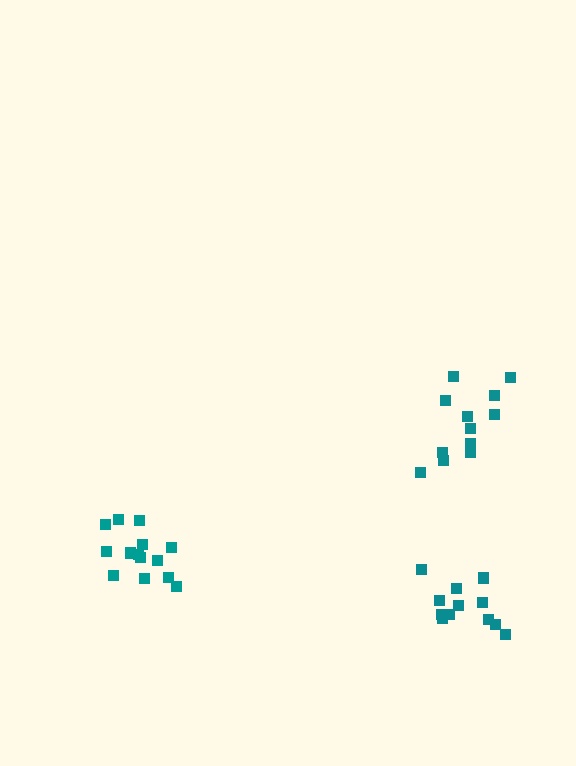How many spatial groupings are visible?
There are 3 spatial groupings.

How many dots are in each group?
Group 1: 12 dots, Group 2: 14 dots, Group 3: 12 dots (38 total).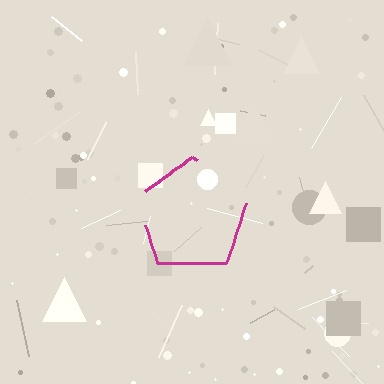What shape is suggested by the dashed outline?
The dashed outline suggests a pentagon.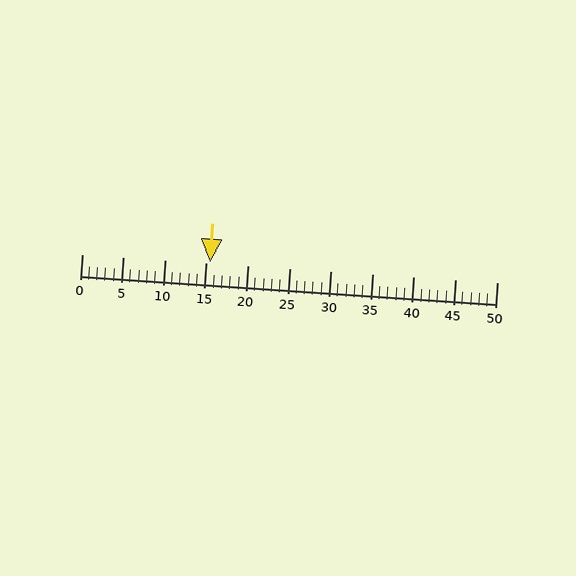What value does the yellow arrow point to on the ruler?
The yellow arrow points to approximately 15.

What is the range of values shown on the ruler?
The ruler shows values from 0 to 50.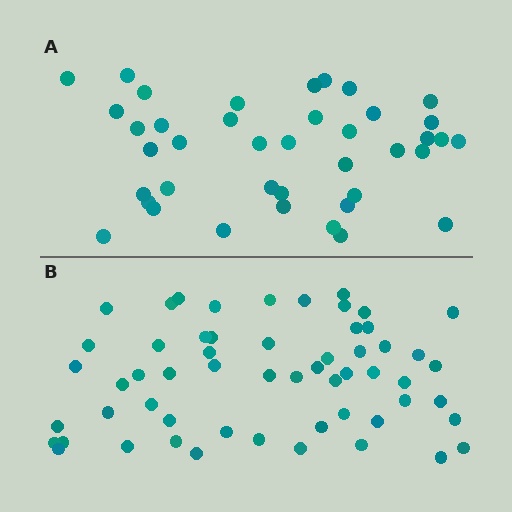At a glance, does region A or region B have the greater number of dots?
Region B (the bottom region) has more dots.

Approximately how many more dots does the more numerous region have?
Region B has approximately 15 more dots than region A.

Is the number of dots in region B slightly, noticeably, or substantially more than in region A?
Region B has noticeably more, but not dramatically so. The ratio is roughly 1.4 to 1.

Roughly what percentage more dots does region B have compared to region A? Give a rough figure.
About 40% more.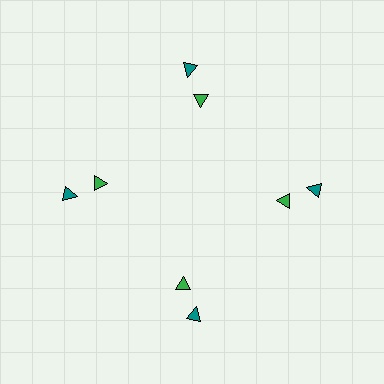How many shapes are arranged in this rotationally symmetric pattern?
There are 8 shapes, arranged in 4 groups of 2.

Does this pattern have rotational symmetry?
Yes, this pattern has 4-fold rotational symmetry. It looks the same after rotating 90 degrees around the center.